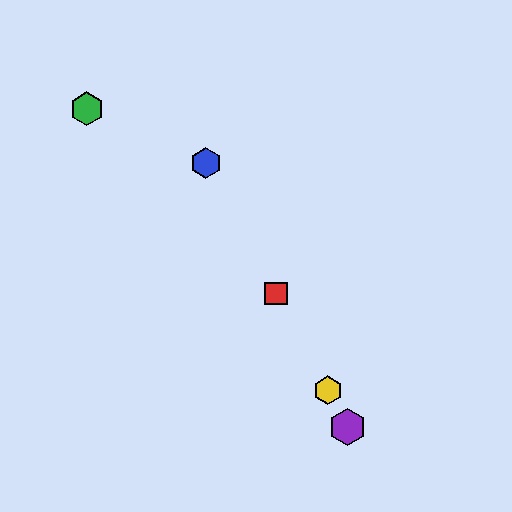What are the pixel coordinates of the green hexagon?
The green hexagon is at (87, 109).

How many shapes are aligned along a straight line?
4 shapes (the red square, the blue hexagon, the yellow hexagon, the purple hexagon) are aligned along a straight line.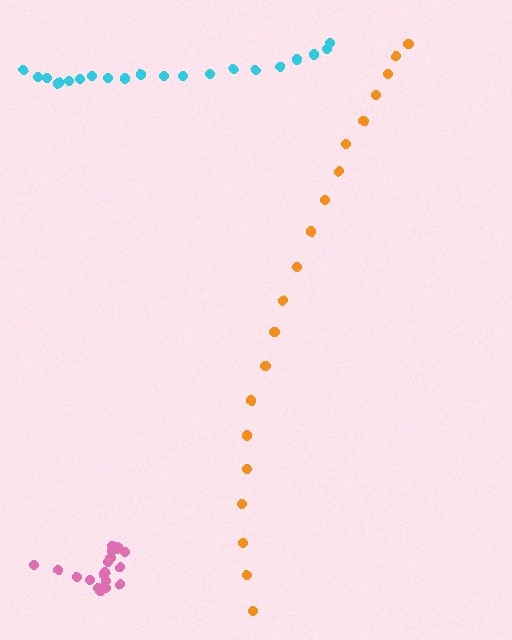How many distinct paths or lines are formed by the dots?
There are 3 distinct paths.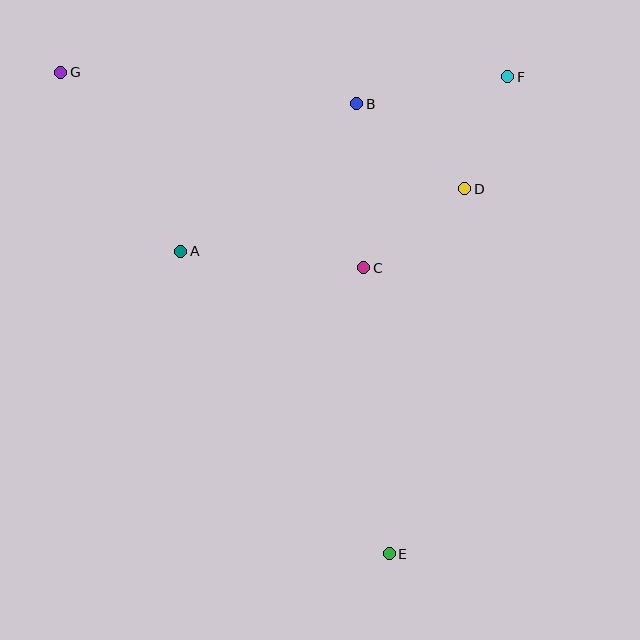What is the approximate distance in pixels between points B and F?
The distance between B and F is approximately 153 pixels.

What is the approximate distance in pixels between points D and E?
The distance between D and E is approximately 372 pixels.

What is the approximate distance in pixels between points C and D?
The distance between C and D is approximately 128 pixels.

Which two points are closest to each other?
Points D and F are closest to each other.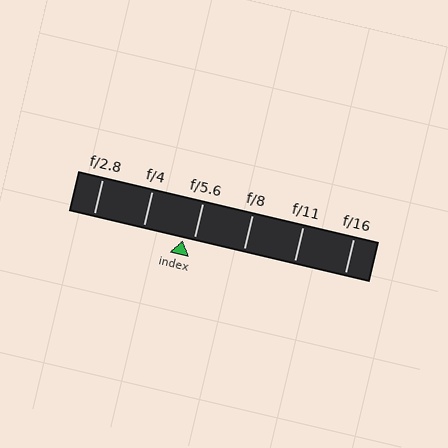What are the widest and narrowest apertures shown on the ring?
The widest aperture shown is f/2.8 and the narrowest is f/16.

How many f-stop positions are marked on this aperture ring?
There are 6 f-stop positions marked.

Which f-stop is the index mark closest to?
The index mark is closest to f/5.6.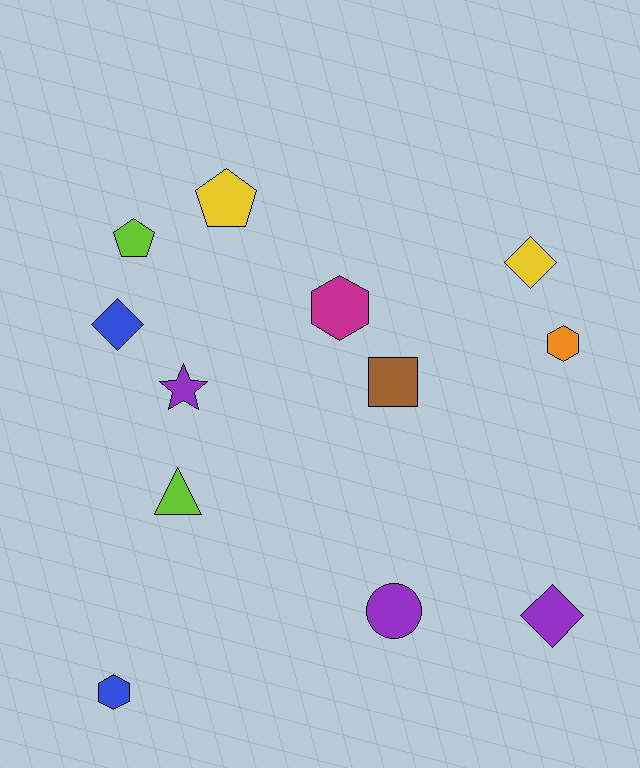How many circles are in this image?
There is 1 circle.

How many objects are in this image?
There are 12 objects.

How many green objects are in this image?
There are no green objects.